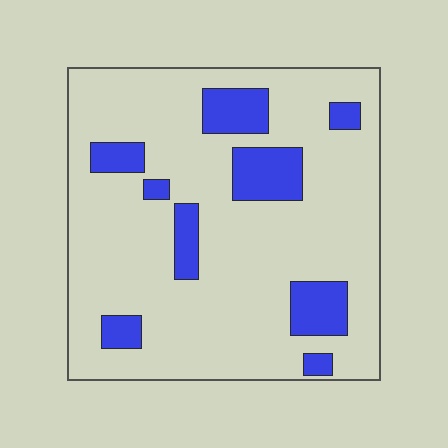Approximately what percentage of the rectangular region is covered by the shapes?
Approximately 20%.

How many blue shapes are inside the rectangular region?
9.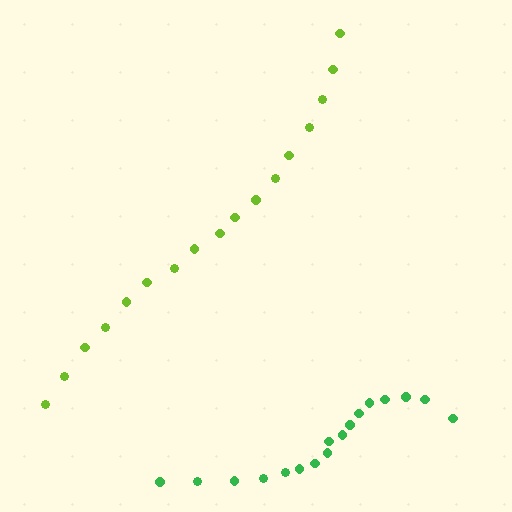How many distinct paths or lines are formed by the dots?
There are 2 distinct paths.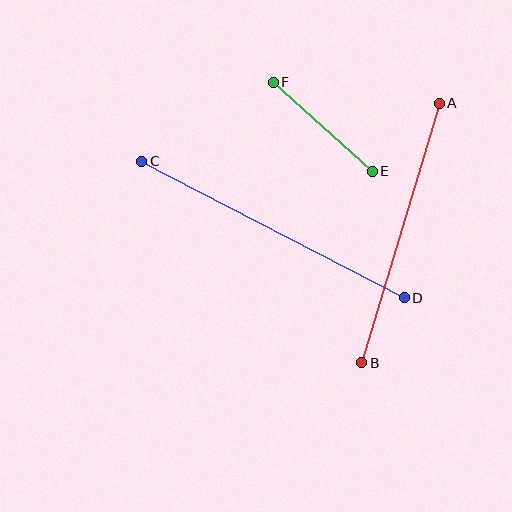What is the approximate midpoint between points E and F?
The midpoint is at approximately (323, 127) pixels.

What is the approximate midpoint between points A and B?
The midpoint is at approximately (400, 233) pixels.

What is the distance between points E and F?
The distance is approximately 133 pixels.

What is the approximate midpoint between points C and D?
The midpoint is at approximately (273, 230) pixels.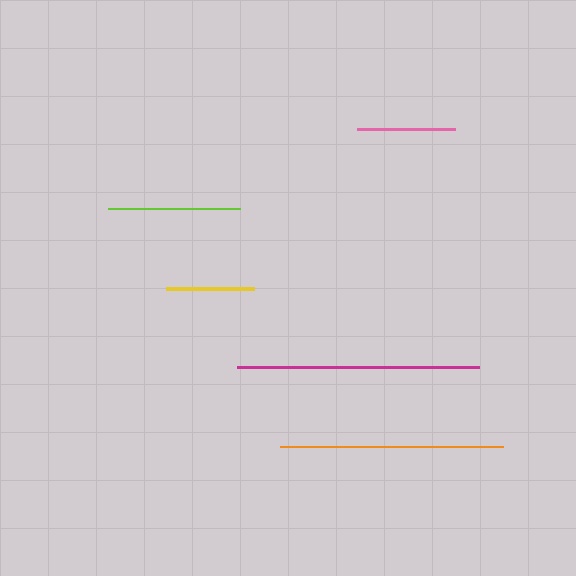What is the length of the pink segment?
The pink segment is approximately 98 pixels long.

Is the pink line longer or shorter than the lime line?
The lime line is longer than the pink line.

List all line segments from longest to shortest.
From longest to shortest: magenta, orange, lime, pink, yellow.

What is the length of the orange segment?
The orange segment is approximately 223 pixels long.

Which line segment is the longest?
The magenta line is the longest at approximately 243 pixels.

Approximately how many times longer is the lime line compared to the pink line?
The lime line is approximately 1.3 times the length of the pink line.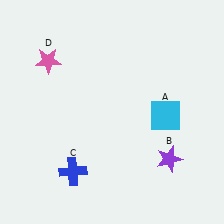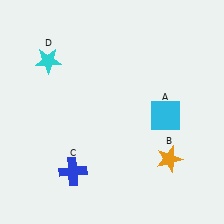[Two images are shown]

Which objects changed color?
B changed from purple to orange. D changed from pink to cyan.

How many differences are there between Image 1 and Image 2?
There are 2 differences between the two images.